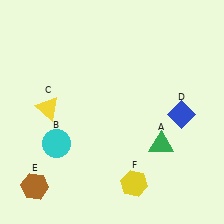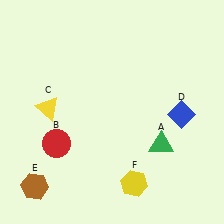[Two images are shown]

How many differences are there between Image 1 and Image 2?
There is 1 difference between the two images.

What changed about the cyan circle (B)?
In Image 1, B is cyan. In Image 2, it changed to red.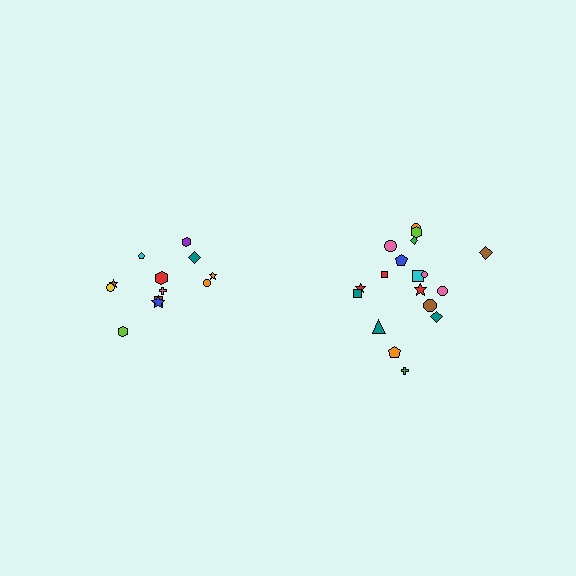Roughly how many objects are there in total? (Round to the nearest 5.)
Roughly 30 objects in total.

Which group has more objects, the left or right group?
The right group.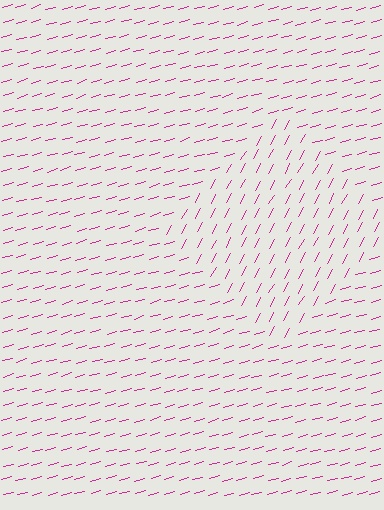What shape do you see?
I see a diamond.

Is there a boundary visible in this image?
Yes, there is a texture boundary formed by a change in line orientation.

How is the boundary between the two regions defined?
The boundary is defined purely by a change in line orientation (approximately 45 degrees difference). All lines are the same color and thickness.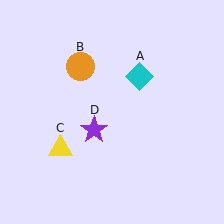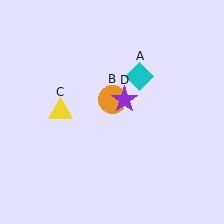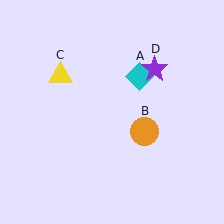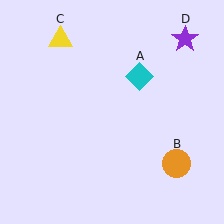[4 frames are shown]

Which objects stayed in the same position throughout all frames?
Cyan diamond (object A) remained stationary.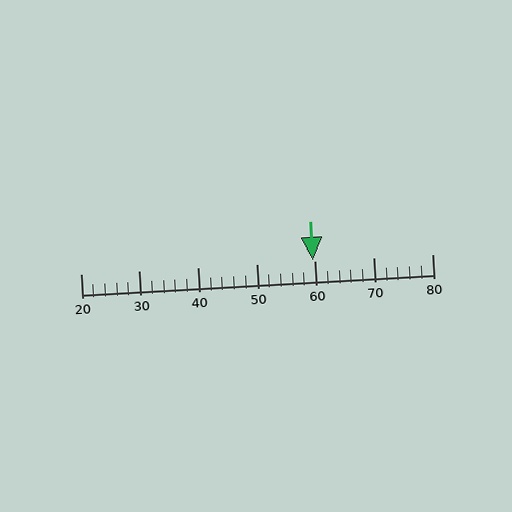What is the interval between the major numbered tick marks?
The major tick marks are spaced 10 units apart.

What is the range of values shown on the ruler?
The ruler shows values from 20 to 80.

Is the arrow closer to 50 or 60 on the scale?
The arrow is closer to 60.